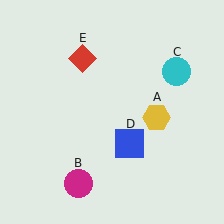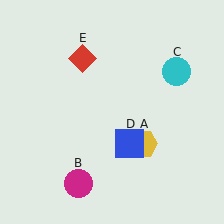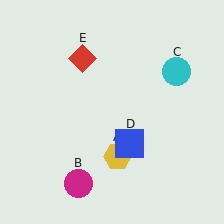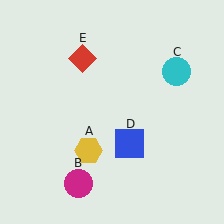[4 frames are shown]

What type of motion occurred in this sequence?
The yellow hexagon (object A) rotated clockwise around the center of the scene.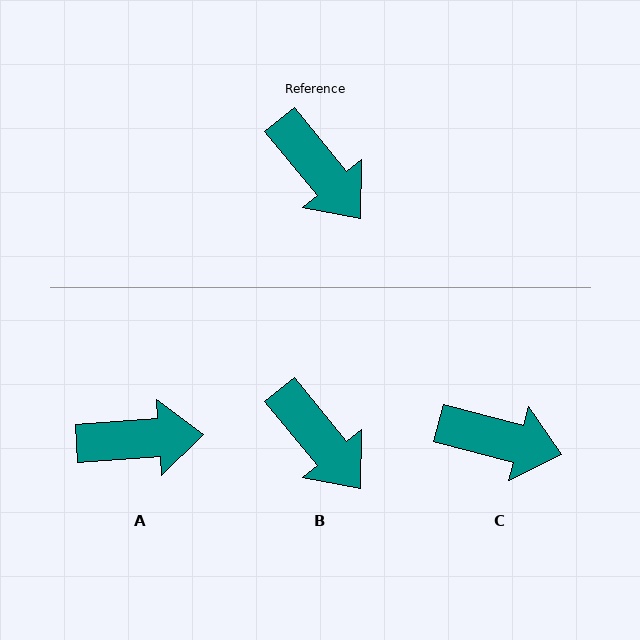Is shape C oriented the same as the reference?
No, it is off by about 36 degrees.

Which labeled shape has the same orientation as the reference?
B.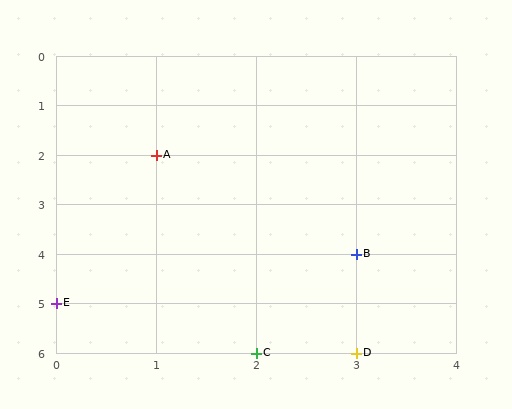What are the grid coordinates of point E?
Point E is at grid coordinates (0, 5).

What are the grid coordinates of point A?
Point A is at grid coordinates (1, 2).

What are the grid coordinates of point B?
Point B is at grid coordinates (3, 4).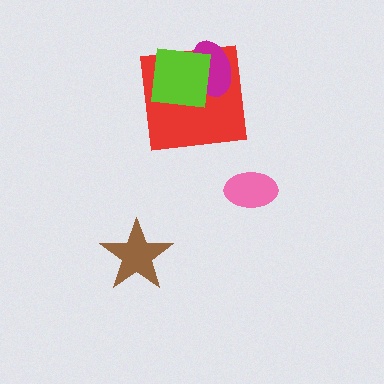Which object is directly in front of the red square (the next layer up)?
The magenta ellipse is directly in front of the red square.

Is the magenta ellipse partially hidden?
Yes, it is partially covered by another shape.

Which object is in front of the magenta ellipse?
The lime square is in front of the magenta ellipse.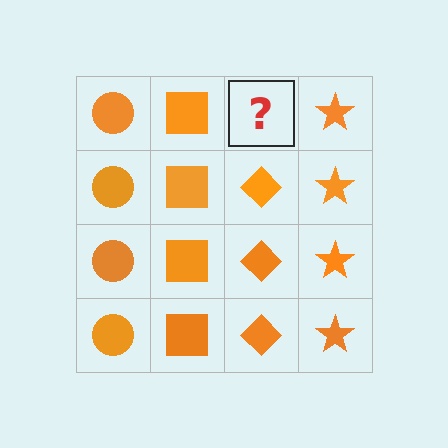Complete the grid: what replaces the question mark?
The question mark should be replaced with an orange diamond.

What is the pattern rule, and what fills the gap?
The rule is that each column has a consistent shape. The gap should be filled with an orange diamond.